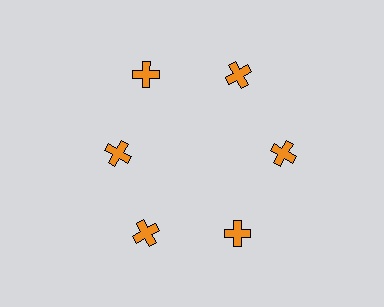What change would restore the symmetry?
The symmetry would be restored by moving it outward, back onto the ring so that all 6 crosses sit at equal angles and equal distance from the center.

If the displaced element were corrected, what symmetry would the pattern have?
It would have 6-fold rotational symmetry — the pattern would map onto itself every 60 degrees.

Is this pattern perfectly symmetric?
No. The 6 orange crosses are arranged in a ring, but one element near the 9 o'clock position is pulled inward toward the center, breaking the 6-fold rotational symmetry.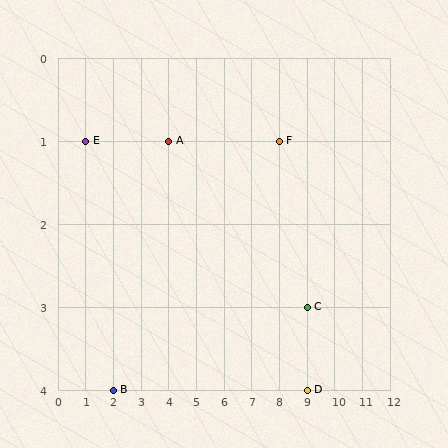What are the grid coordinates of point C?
Point C is at grid coordinates (9, 3).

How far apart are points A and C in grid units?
Points A and C are 5 columns and 2 rows apart (about 5.4 grid units diagonally).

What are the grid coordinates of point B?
Point B is at grid coordinates (2, 4).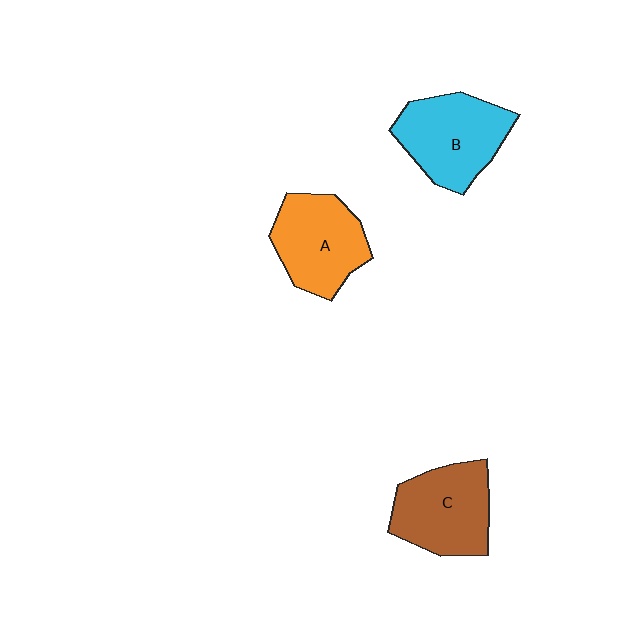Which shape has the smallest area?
Shape A (orange).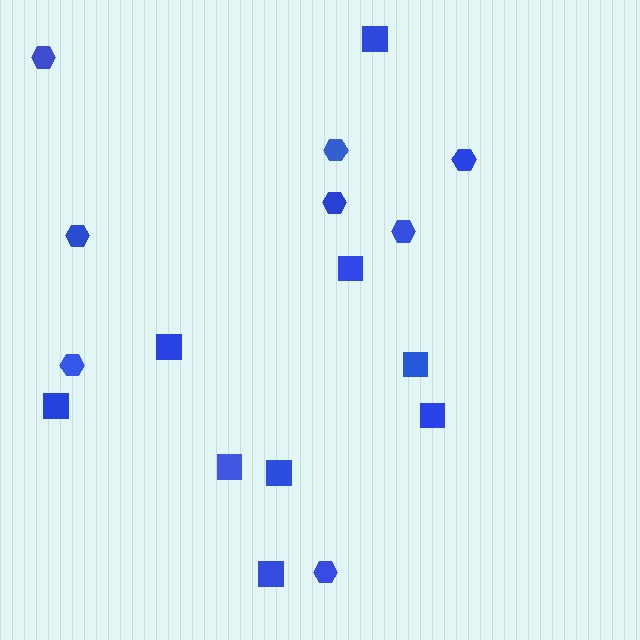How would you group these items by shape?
There are 2 groups: one group of squares (9) and one group of hexagons (8).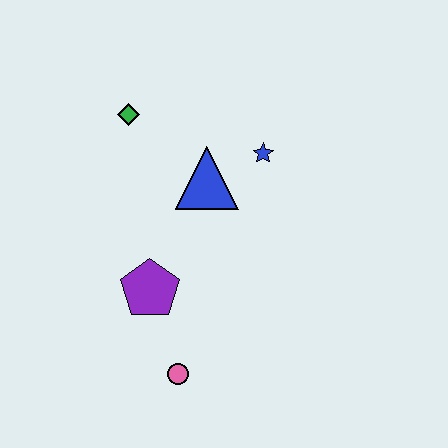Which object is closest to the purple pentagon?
The pink circle is closest to the purple pentagon.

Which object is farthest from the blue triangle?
The pink circle is farthest from the blue triangle.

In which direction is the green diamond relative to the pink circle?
The green diamond is above the pink circle.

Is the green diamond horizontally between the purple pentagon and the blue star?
No